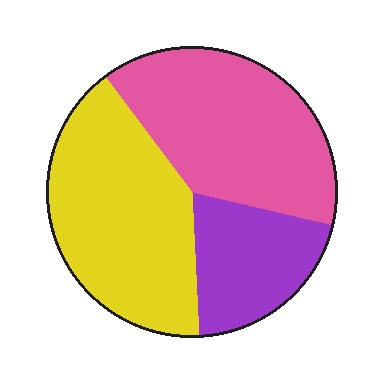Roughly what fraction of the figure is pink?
Pink takes up about two fifths (2/5) of the figure.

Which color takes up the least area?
Purple, at roughly 20%.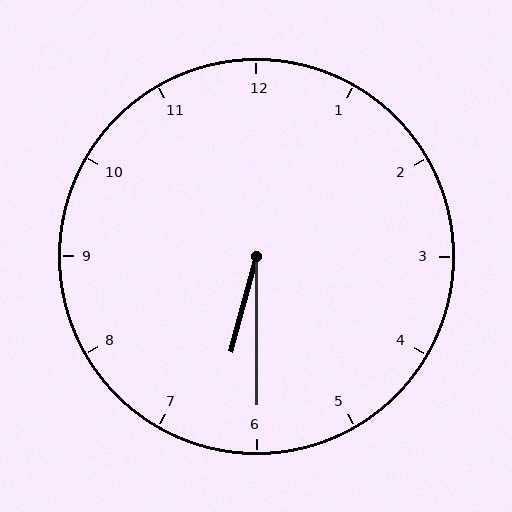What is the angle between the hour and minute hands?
Approximately 15 degrees.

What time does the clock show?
6:30.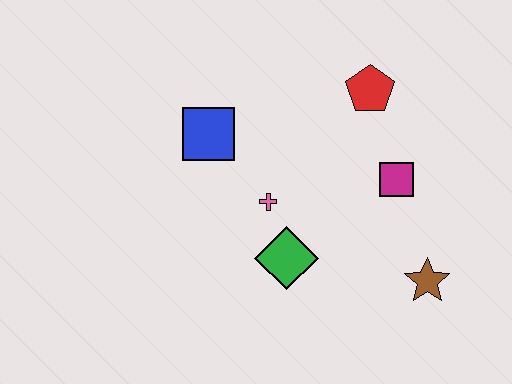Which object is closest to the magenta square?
The red pentagon is closest to the magenta square.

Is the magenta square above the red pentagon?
No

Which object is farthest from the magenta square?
The blue square is farthest from the magenta square.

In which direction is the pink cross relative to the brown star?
The pink cross is to the left of the brown star.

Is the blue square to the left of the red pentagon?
Yes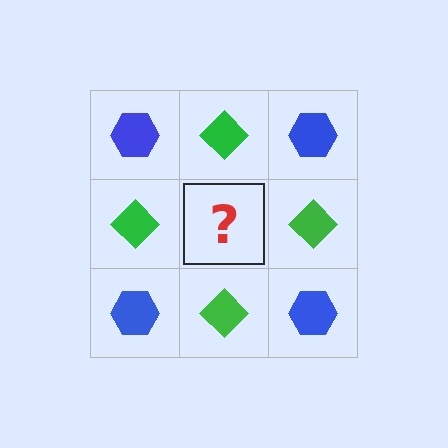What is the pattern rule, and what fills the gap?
The rule is that it alternates blue hexagon and green diamond in a checkerboard pattern. The gap should be filled with a blue hexagon.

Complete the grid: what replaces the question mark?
The question mark should be replaced with a blue hexagon.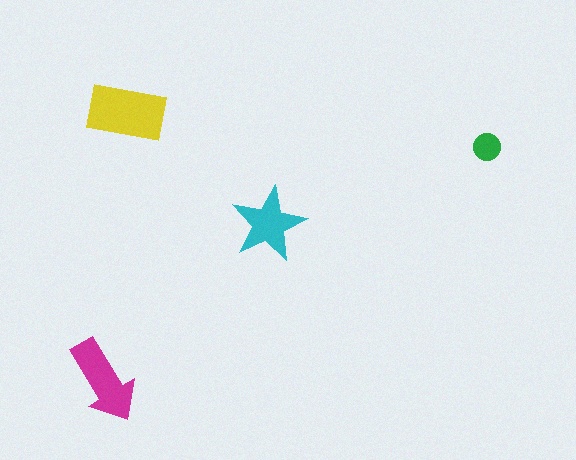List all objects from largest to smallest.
The yellow rectangle, the magenta arrow, the cyan star, the green circle.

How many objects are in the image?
There are 4 objects in the image.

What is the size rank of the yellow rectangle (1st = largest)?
1st.